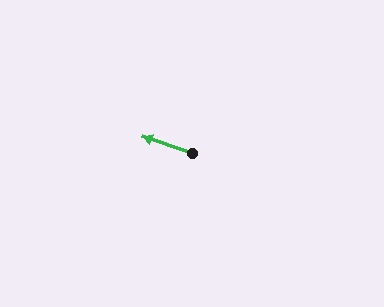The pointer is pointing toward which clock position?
Roughly 10 o'clock.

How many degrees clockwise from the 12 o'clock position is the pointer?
Approximately 289 degrees.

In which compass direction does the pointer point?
West.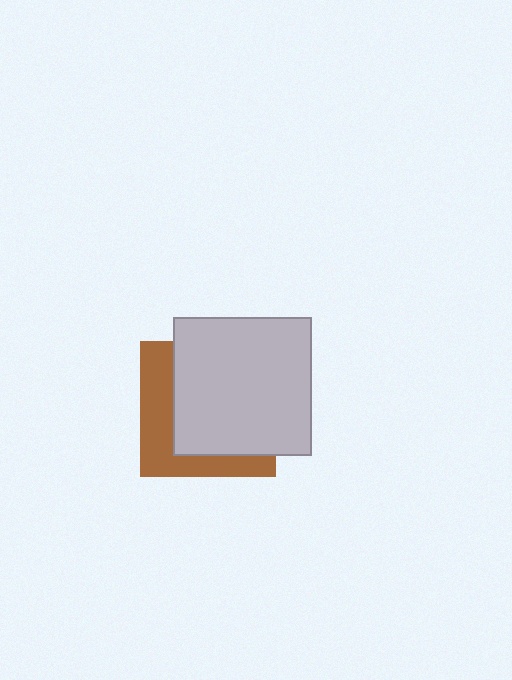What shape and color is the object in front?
The object in front is a light gray square.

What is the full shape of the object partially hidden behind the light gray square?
The partially hidden object is a brown square.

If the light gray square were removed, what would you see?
You would see the complete brown square.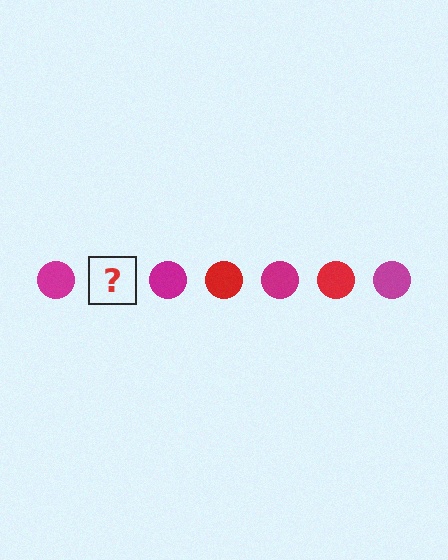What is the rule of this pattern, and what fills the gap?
The rule is that the pattern cycles through magenta, red circles. The gap should be filled with a red circle.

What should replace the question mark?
The question mark should be replaced with a red circle.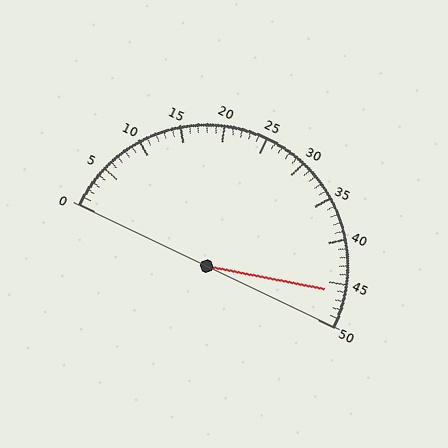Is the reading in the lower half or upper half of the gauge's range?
The reading is in the upper half of the range (0 to 50).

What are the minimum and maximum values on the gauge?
The gauge ranges from 0 to 50.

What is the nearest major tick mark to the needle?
The nearest major tick mark is 45.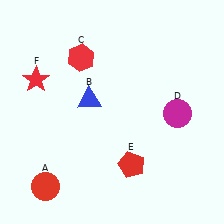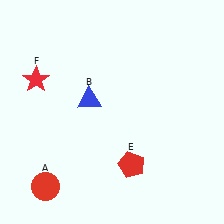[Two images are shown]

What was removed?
The red hexagon (C), the magenta circle (D) were removed in Image 2.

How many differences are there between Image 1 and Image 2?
There are 2 differences between the two images.